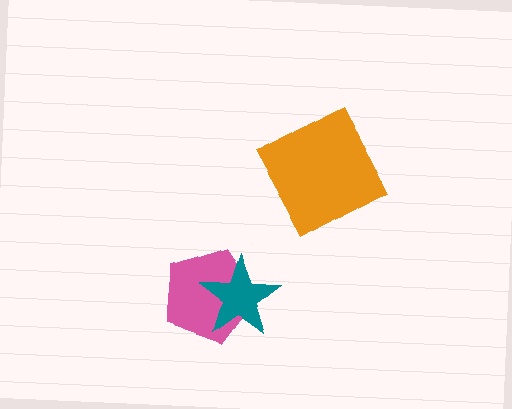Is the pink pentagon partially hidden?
Yes, it is partially covered by another shape.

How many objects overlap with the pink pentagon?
1 object overlaps with the pink pentagon.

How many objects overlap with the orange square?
0 objects overlap with the orange square.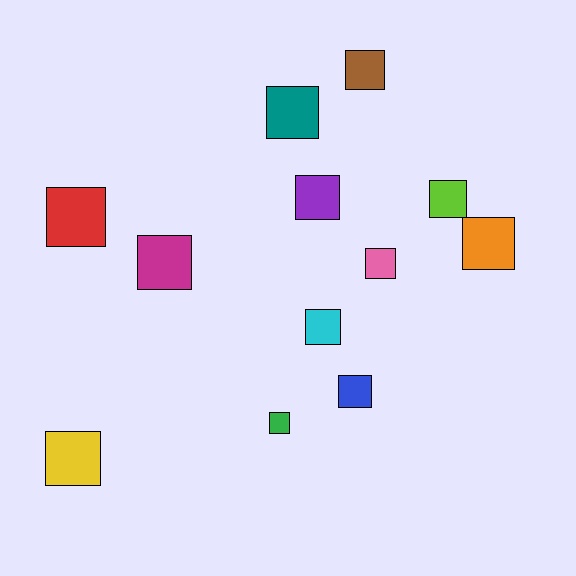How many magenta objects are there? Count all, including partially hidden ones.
There is 1 magenta object.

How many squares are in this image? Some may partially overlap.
There are 12 squares.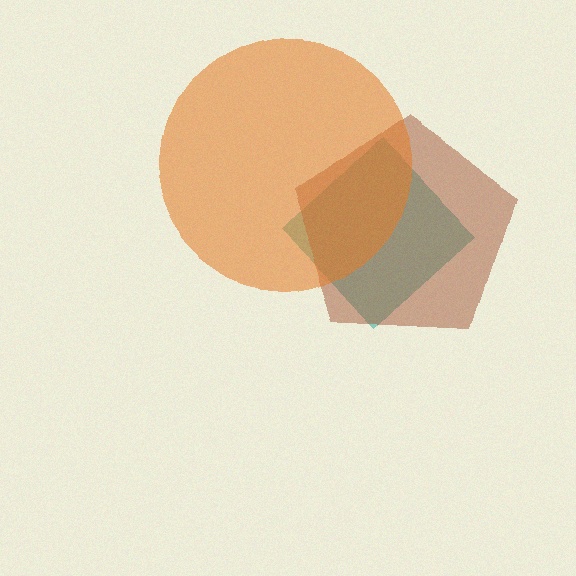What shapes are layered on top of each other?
The layered shapes are: a teal diamond, a brown pentagon, an orange circle.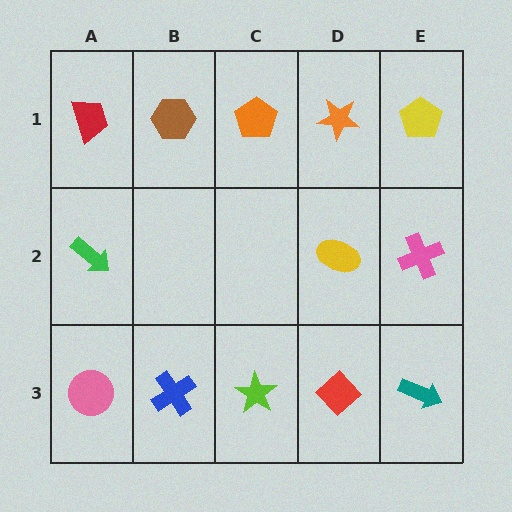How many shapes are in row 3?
5 shapes.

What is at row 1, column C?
An orange pentagon.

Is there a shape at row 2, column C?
No, that cell is empty.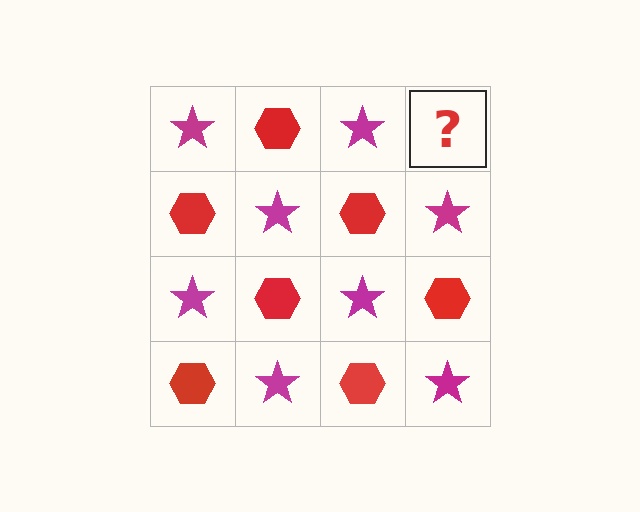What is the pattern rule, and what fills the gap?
The rule is that it alternates magenta star and red hexagon in a checkerboard pattern. The gap should be filled with a red hexagon.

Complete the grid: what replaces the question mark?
The question mark should be replaced with a red hexagon.